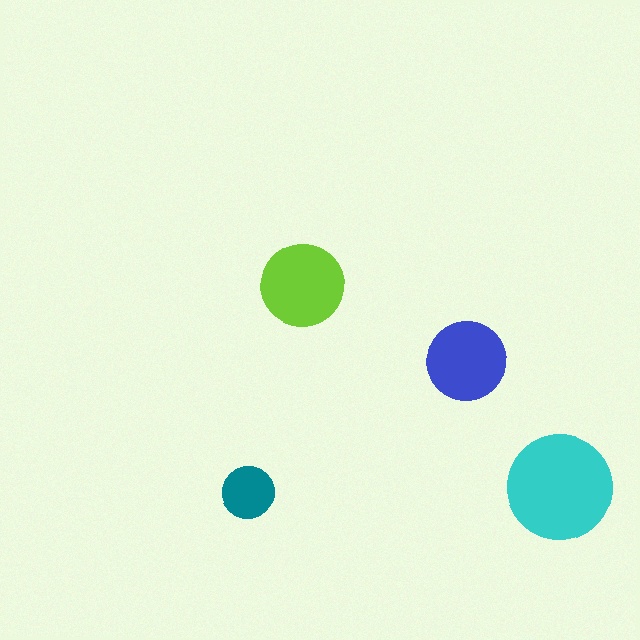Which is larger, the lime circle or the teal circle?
The lime one.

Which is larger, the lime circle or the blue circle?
The lime one.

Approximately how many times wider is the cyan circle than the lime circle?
About 1.5 times wider.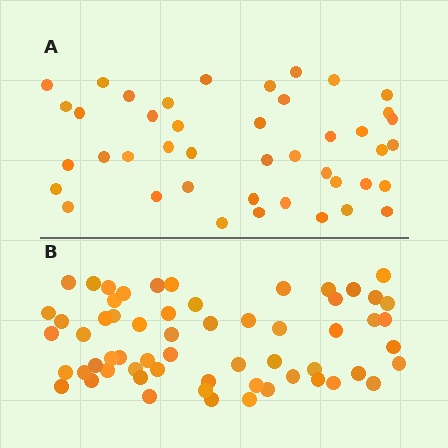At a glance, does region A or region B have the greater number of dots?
Region B (the bottom region) has more dots.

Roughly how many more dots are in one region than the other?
Region B has approximately 15 more dots than region A.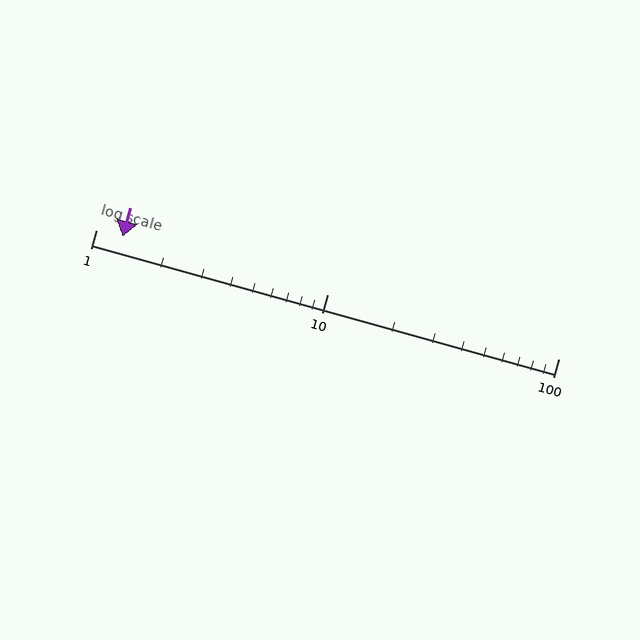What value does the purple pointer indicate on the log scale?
The pointer indicates approximately 1.3.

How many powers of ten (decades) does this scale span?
The scale spans 2 decades, from 1 to 100.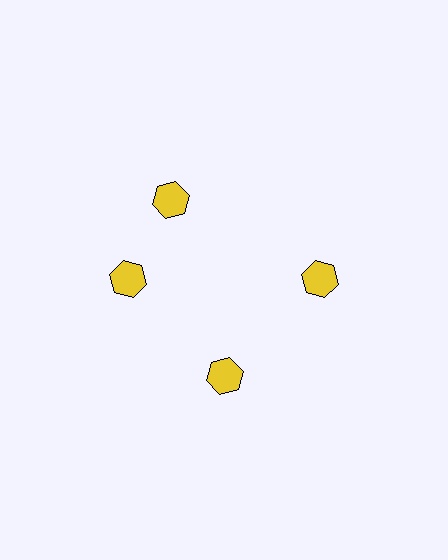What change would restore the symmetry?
The symmetry would be restored by rotating it back into even spacing with its neighbors so that all 4 hexagons sit at equal angles and equal distance from the center.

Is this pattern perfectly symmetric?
No. The 4 yellow hexagons are arranged in a ring, but one element near the 12 o'clock position is rotated out of alignment along the ring, breaking the 4-fold rotational symmetry.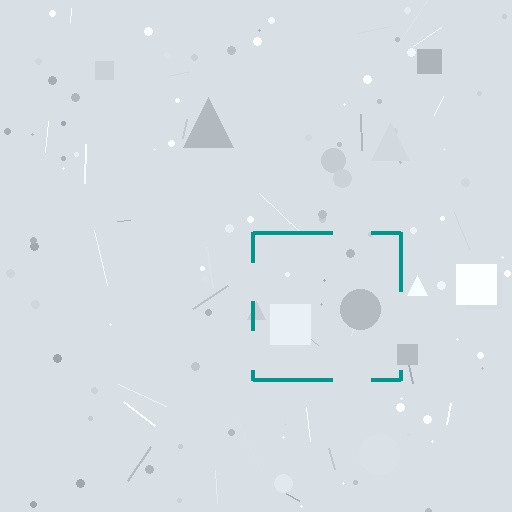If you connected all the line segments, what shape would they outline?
They would outline a square.